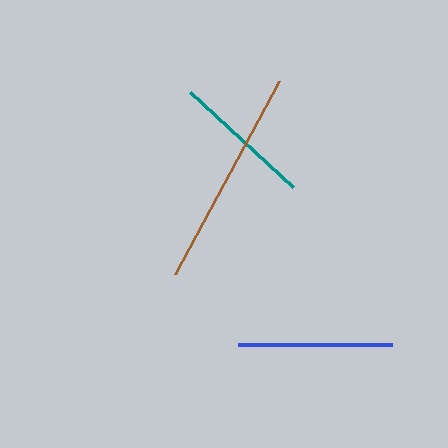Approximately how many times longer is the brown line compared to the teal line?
The brown line is approximately 1.6 times the length of the teal line.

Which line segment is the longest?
The brown line is the longest at approximately 220 pixels.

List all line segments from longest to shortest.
From longest to shortest: brown, blue, teal.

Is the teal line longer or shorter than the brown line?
The brown line is longer than the teal line.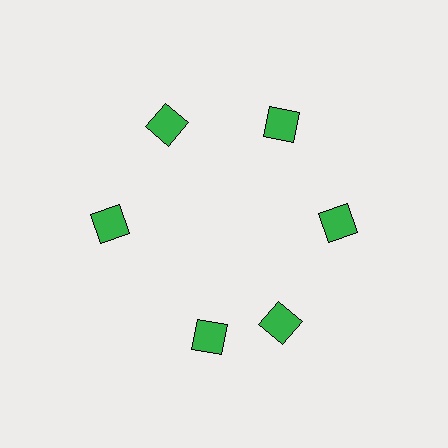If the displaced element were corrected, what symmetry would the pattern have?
It would have 6-fold rotational symmetry — the pattern would map onto itself every 60 degrees.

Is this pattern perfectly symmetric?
No. The 6 green diamonds are arranged in a ring, but one element near the 7 o'clock position is rotated out of alignment along the ring, breaking the 6-fold rotational symmetry.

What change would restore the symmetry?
The symmetry would be restored by rotating it back into even spacing with its neighbors so that all 6 diamonds sit at equal angles and equal distance from the center.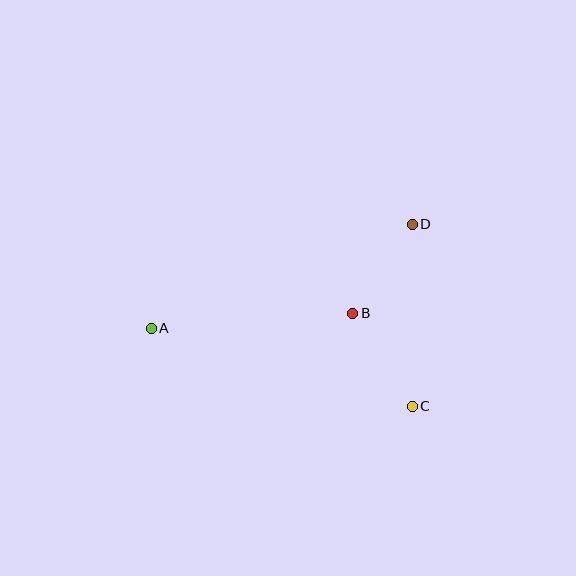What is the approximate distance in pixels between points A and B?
The distance between A and B is approximately 203 pixels.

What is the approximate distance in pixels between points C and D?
The distance between C and D is approximately 182 pixels.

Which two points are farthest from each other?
Points A and D are farthest from each other.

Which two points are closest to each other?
Points B and D are closest to each other.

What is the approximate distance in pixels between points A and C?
The distance between A and C is approximately 273 pixels.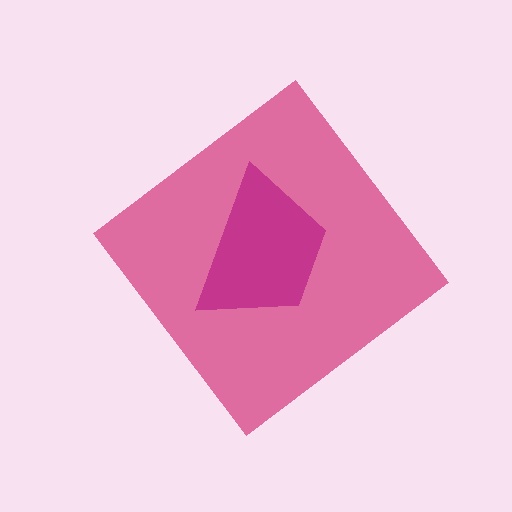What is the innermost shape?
The magenta trapezoid.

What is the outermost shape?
The pink diamond.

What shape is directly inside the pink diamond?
The magenta trapezoid.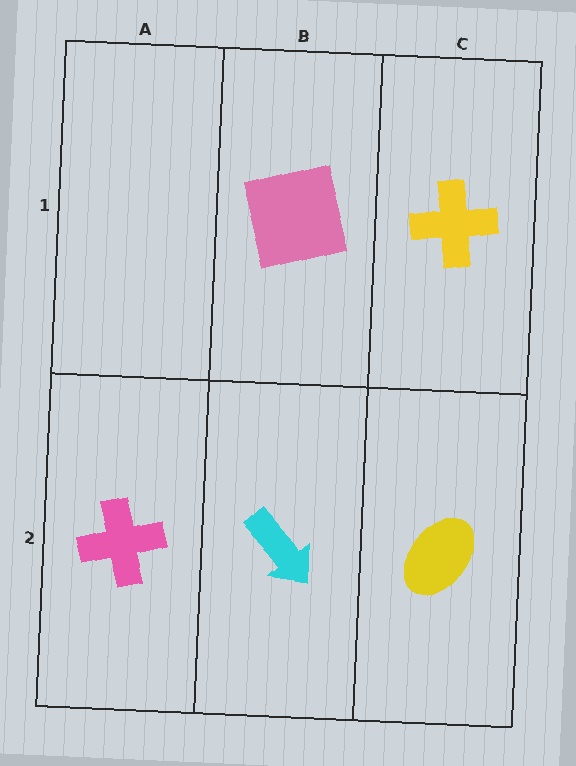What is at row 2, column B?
A cyan arrow.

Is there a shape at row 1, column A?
No, that cell is empty.